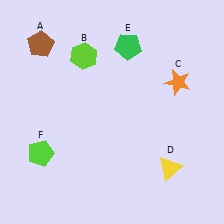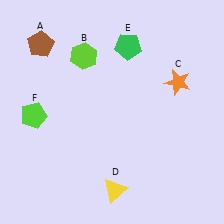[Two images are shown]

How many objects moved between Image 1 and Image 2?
2 objects moved between the two images.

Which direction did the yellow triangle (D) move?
The yellow triangle (D) moved left.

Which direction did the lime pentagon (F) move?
The lime pentagon (F) moved up.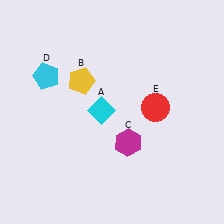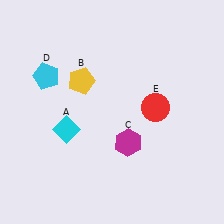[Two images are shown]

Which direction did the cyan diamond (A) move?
The cyan diamond (A) moved left.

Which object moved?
The cyan diamond (A) moved left.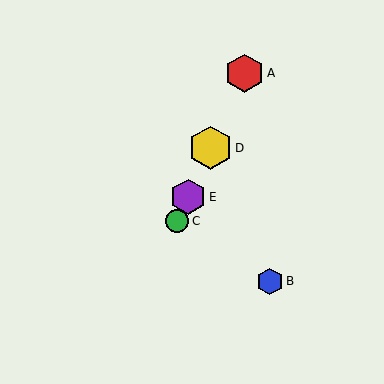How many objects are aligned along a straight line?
4 objects (A, C, D, E) are aligned along a straight line.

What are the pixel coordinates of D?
Object D is at (211, 148).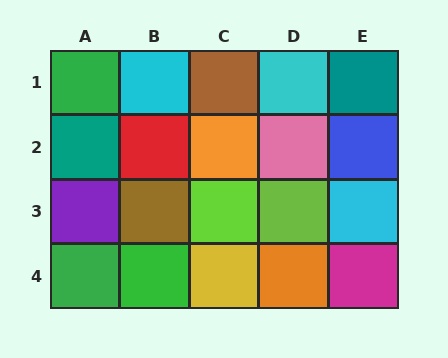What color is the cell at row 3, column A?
Purple.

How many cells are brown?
2 cells are brown.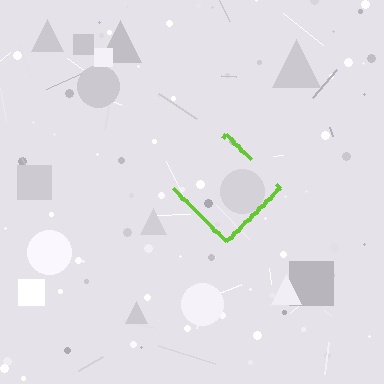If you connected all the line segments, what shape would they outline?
They would outline a diamond.